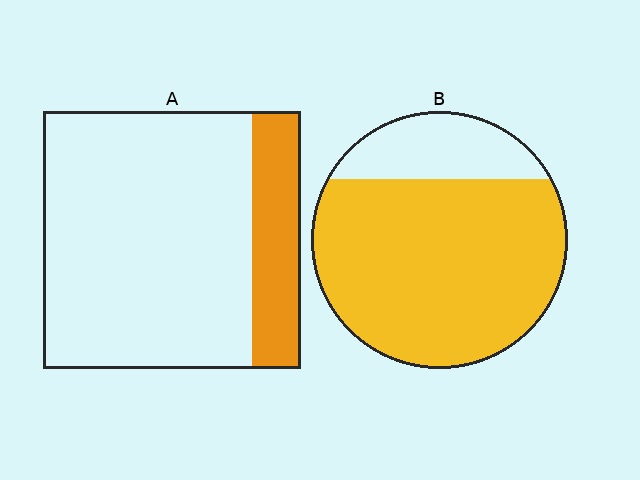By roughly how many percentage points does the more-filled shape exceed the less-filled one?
By roughly 60 percentage points (B over A).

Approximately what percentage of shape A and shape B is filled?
A is approximately 20% and B is approximately 80%.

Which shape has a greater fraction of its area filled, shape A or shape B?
Shape B.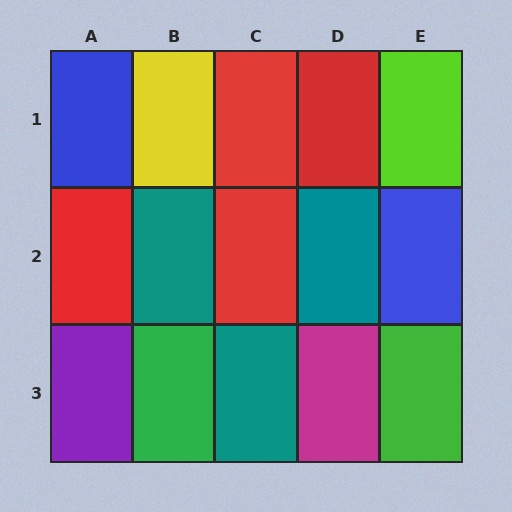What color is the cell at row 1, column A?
Blue.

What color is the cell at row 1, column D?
Red.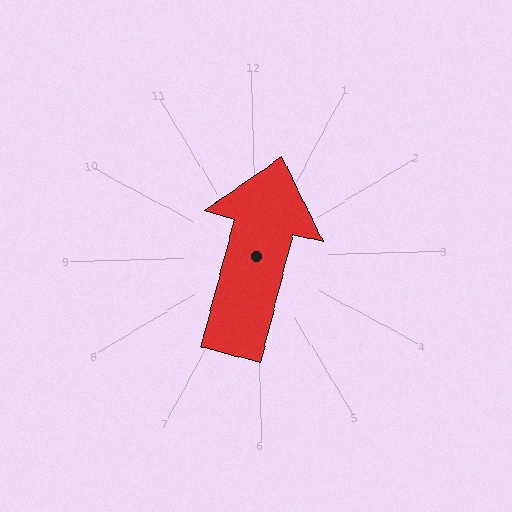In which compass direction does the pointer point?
North.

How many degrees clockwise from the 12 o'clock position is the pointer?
Approximately 16 degrees.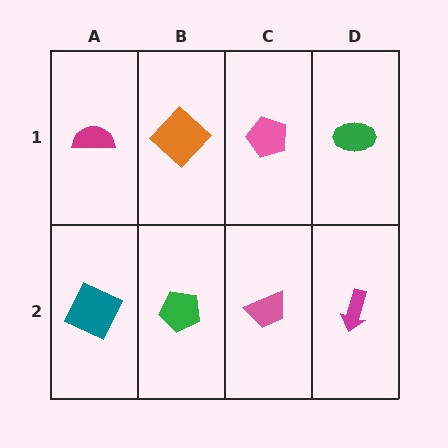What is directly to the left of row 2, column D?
A pink trapezoid.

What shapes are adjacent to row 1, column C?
A pink trapezoid (row 2, column C), an orange diamond (row 1, column B), a green ellipse (row 1, column D).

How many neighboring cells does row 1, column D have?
2.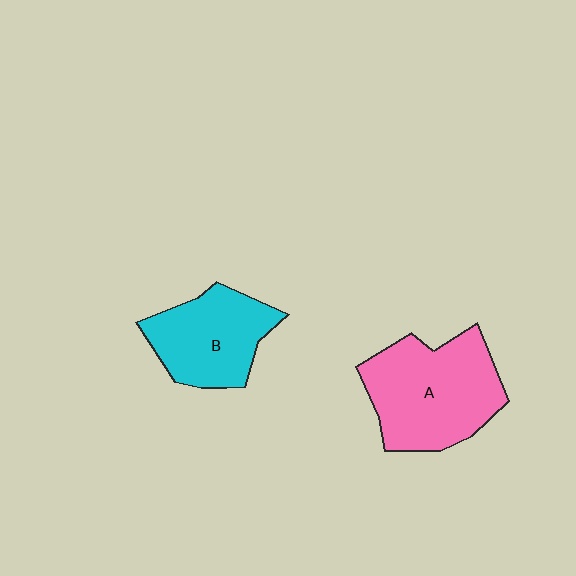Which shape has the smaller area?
Shape B (cyan).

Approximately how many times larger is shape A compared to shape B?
Approximately 1.4 times.